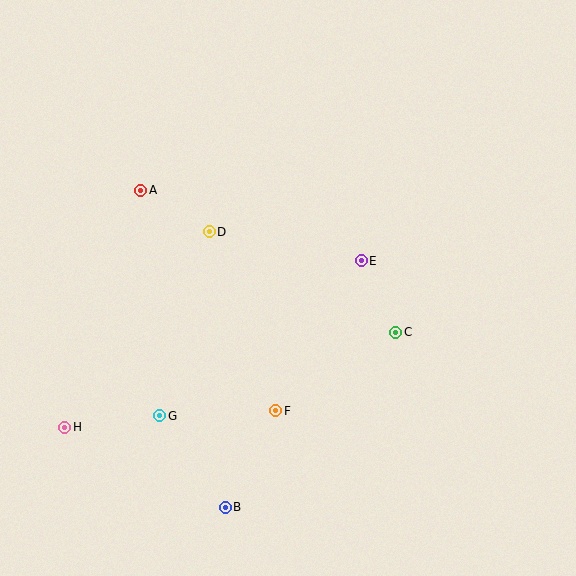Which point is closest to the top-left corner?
Point A is closest to the top-left corner.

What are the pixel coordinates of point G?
Point G is at (160, 416).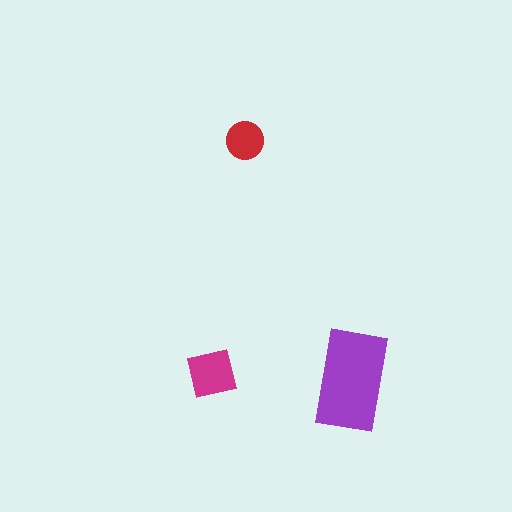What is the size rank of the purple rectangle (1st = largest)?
1st.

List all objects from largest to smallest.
The purple rectangle, the magenta square, the red circle.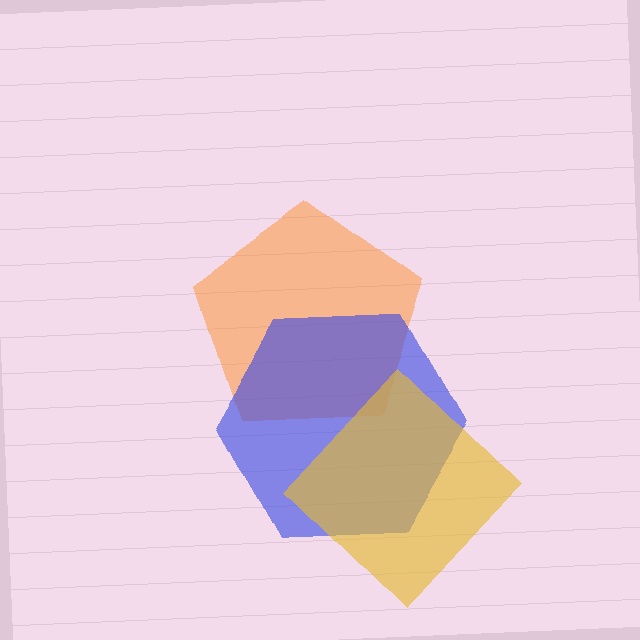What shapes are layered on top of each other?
The layered shapes are: an orange pentagon, a blue hexagon, a yellow diamond.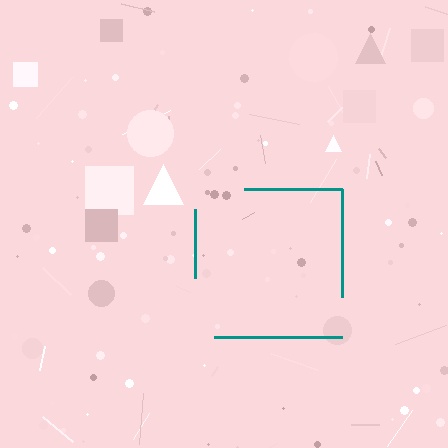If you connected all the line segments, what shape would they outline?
They would outline a square.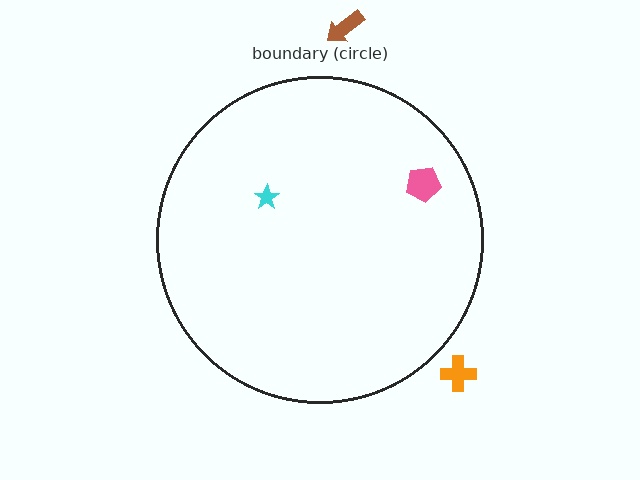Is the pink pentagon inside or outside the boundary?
Inside.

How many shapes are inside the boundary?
2 inside, 2 outside.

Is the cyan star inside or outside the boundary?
Inside.